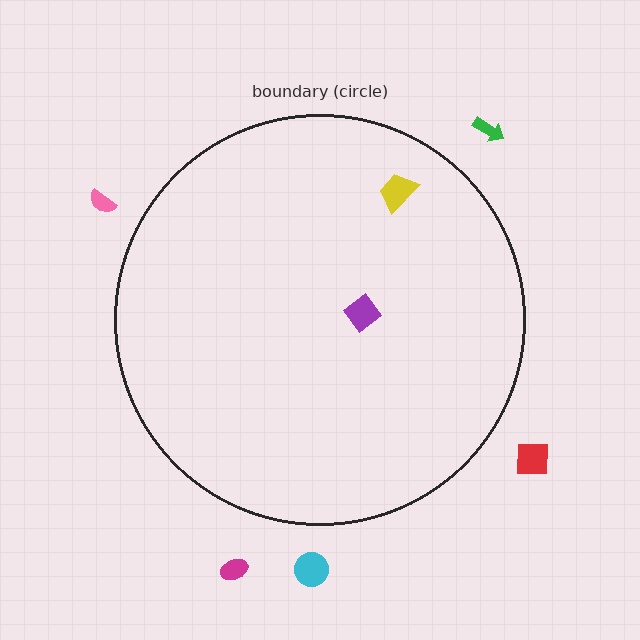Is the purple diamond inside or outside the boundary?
Inside.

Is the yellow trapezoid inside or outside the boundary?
Inside.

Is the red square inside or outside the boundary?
Outside.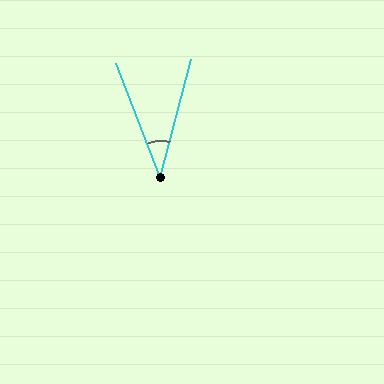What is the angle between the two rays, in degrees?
Approximately 36 degrees.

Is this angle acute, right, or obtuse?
It is acute.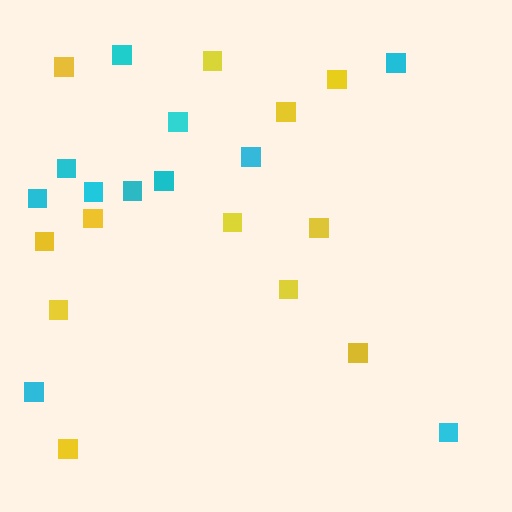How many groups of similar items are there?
There are 2 groups: one group of cyan squares (11) and one group of yellow squares (12).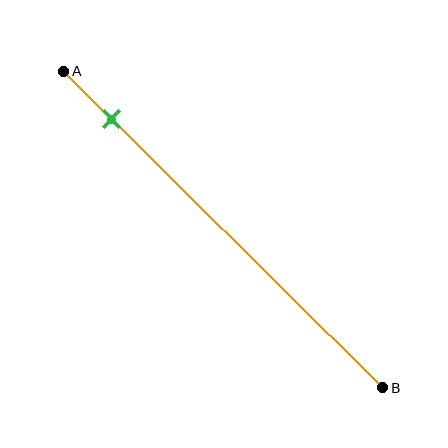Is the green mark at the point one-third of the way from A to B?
No, the mark is at about 15% from A, not at the 33% one-third point.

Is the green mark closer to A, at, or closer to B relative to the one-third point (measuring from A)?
The green mark is closer to point A than the one-third point of segment AB.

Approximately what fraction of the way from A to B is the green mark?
The green mark is approximately 15% of the way from A to B.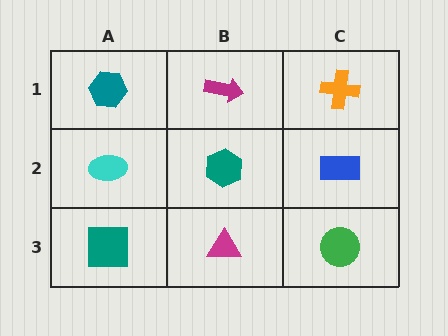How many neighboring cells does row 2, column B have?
4.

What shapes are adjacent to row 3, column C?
A blue rectangle (row 2, column C), a magenta triangle (row 3, column B).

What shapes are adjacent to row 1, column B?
A teal hexagon (row 2, column B), a teal hexagon (row 1, column A), an orange cross (row 1, column C).